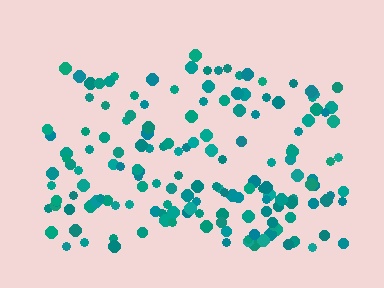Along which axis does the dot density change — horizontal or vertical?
Vertical.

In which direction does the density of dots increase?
From top to bottom, with the bottom side densest.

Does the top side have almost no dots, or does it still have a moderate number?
Still a moderate number, just noticeably fewer than the bottom.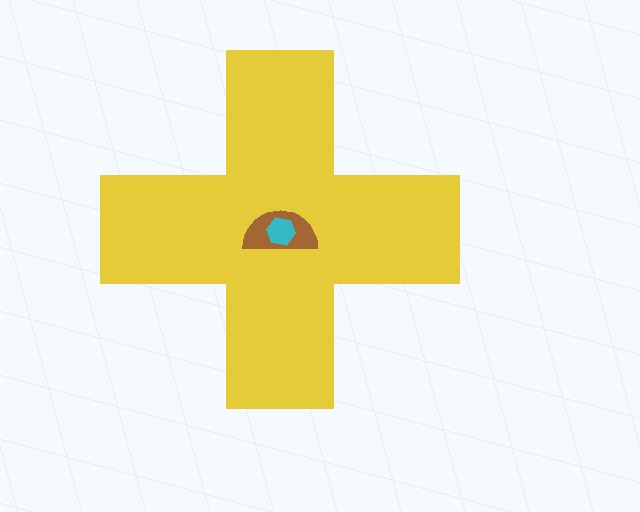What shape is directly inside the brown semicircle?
The cyan hexagon.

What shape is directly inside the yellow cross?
The brown semicircle.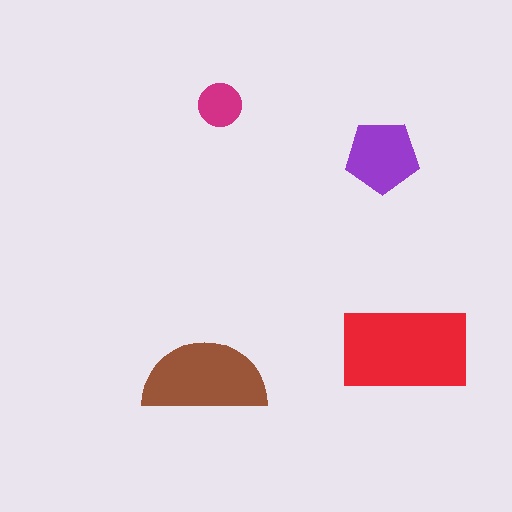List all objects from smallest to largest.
The magenta circle, the purple pentagon, the brown semicircle, the red rectangle.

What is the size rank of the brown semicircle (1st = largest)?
2nd.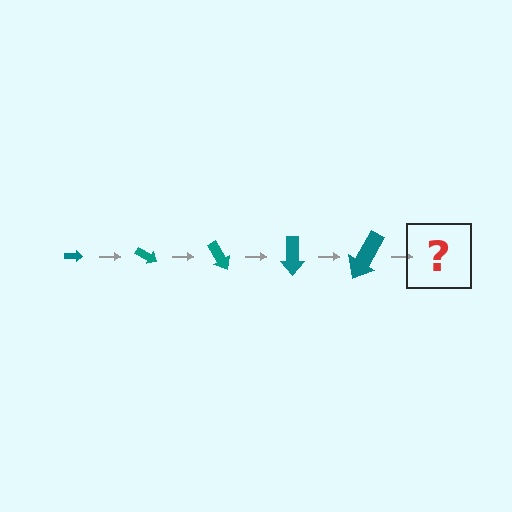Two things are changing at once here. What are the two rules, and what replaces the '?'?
The two rules are that the arrow grows larger each step and it rotates 30 degrees each step. The '?' should be an arrow, larger than the previous one and rotated 150 degrees from the start.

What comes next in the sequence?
The next element should be an arrow, larger than the previous one and rotated 150 degrees from the start.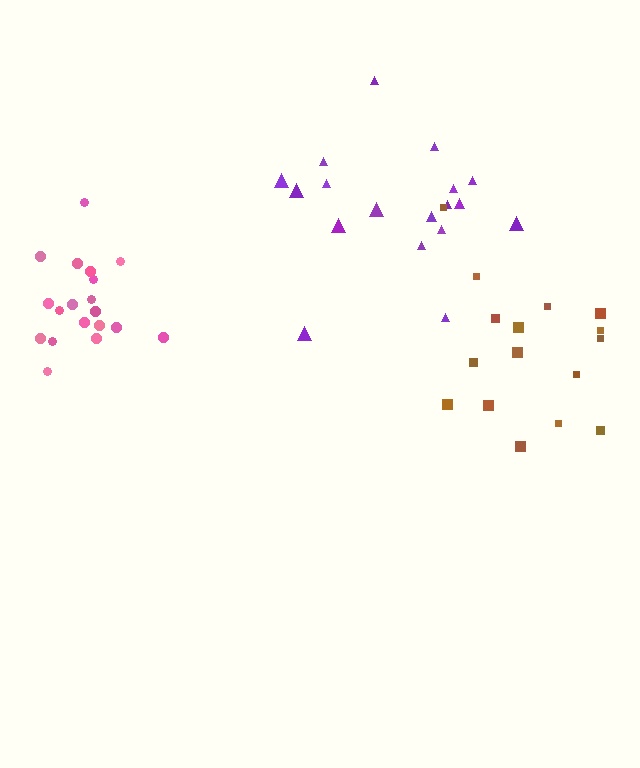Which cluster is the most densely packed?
Pink.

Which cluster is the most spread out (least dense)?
Brown.